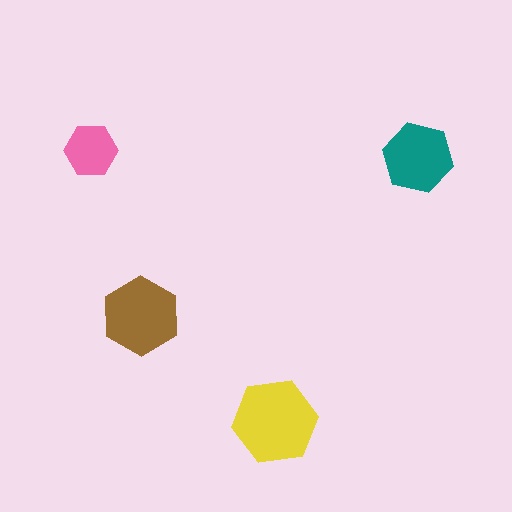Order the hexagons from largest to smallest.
the yellow one, the brown one, the teal one, the pink one.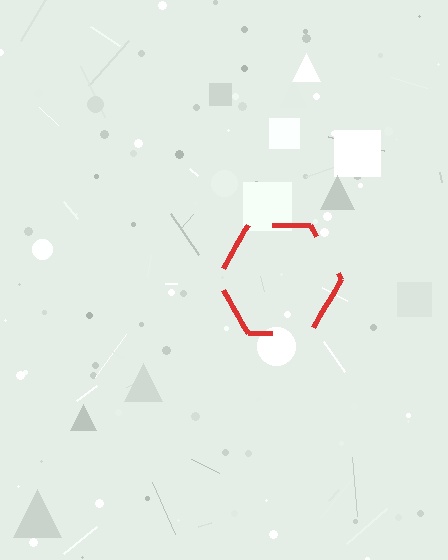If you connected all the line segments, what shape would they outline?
They would outline a hexagon.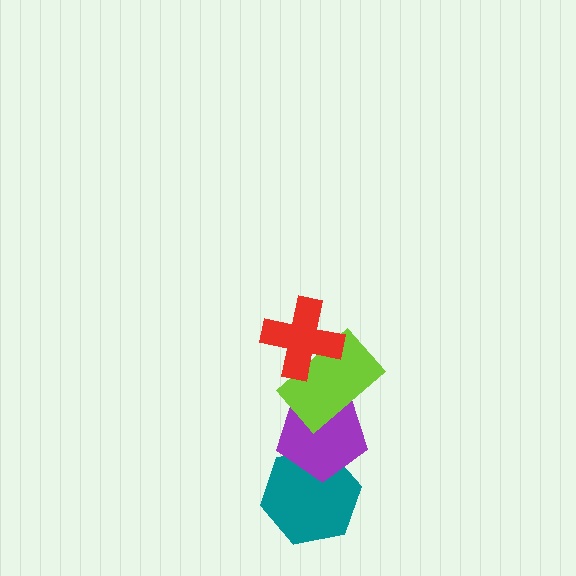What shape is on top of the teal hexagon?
The purple pentagon is on top of the teal hexagon.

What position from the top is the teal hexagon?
The teal hexagon is 4th from the top.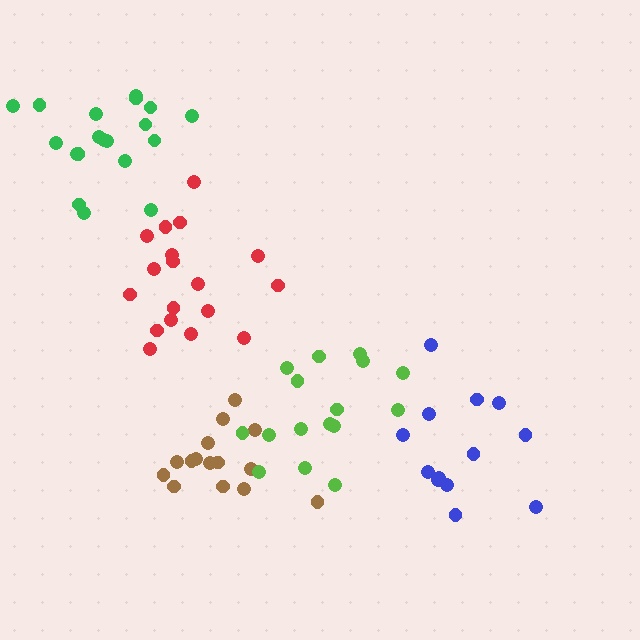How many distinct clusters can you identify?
There are 5 distinct clusters.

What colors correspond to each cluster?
The clusters are colored: red, blue, brown, lime, green.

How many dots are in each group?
Group 1: 18 dots, Group 2: 13 dots, Group 3: 15 dots, Group 4: 16 dots, Group 5: 19 dots (81 total).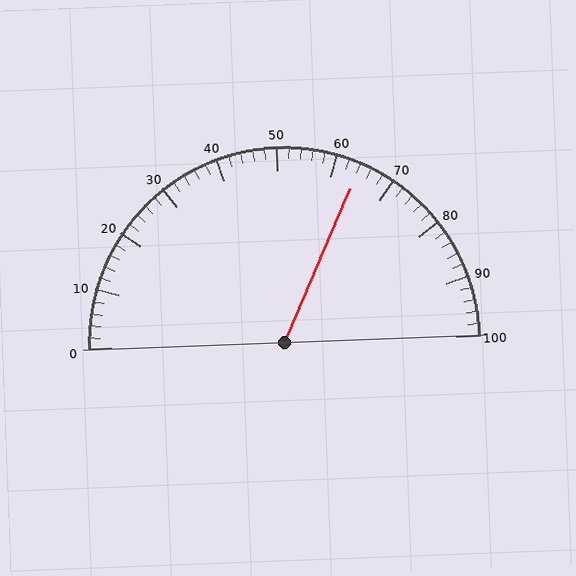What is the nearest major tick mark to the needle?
The nearest major tick mark is 60.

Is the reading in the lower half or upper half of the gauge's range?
The reading is in the upper half of the range (0 to 100).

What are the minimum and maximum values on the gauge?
The gauge ranges from 0 to 100.